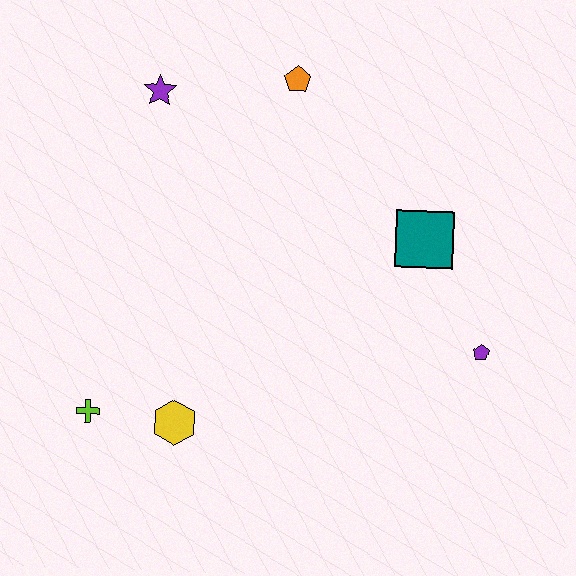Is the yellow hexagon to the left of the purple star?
No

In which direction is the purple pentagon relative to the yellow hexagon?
The purple pentagon is to the right of the yellow hexagon.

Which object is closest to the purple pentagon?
The teal square is closest to the purple pentagon.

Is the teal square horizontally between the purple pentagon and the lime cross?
Yes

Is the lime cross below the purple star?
Yes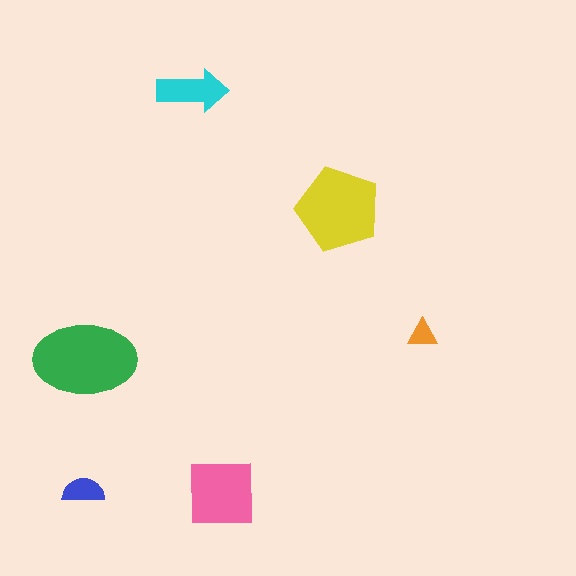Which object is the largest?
The green ellipse.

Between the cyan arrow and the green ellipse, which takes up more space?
The green ellipse.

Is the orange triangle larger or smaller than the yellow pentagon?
Smaller.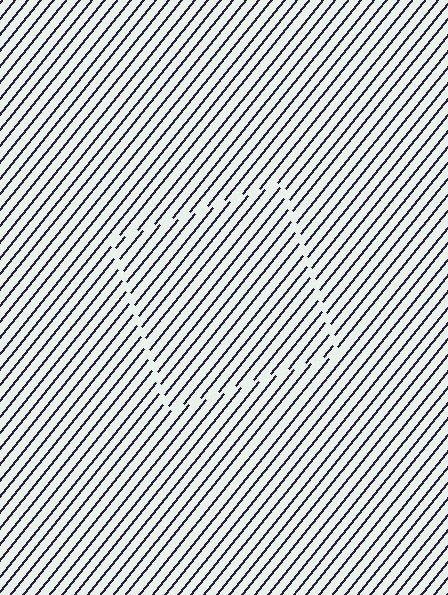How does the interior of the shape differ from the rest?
The interior of the shape contains the same grating, shifted by half a period — the contour is defined by the phase discontinuity where line-ends from the inner and outer gratings abut.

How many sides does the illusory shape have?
4 sides — the line-ends trace a square.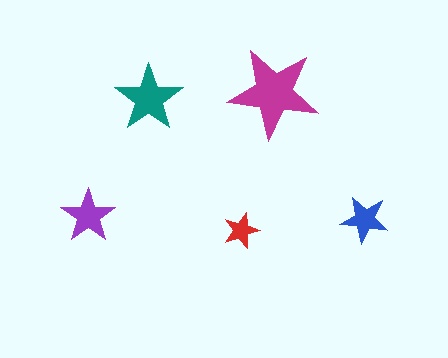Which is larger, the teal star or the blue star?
The teal one.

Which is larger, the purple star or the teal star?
The teal one.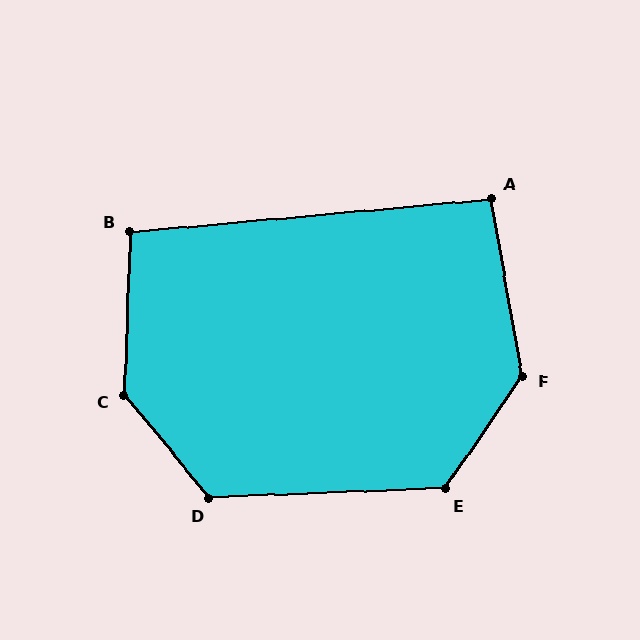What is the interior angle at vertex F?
Approximately 136 degrees (obtuse).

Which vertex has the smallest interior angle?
A, at approximately 95 degrees.